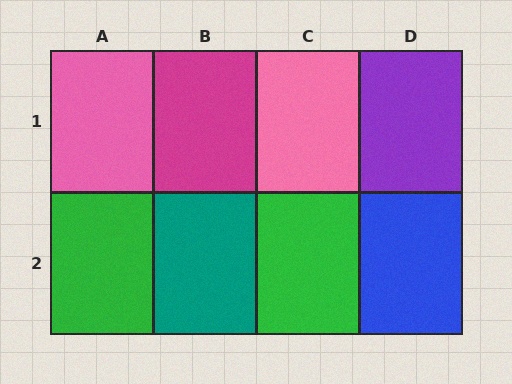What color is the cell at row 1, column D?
Purple.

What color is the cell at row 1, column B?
Magenta.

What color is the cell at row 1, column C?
Pink.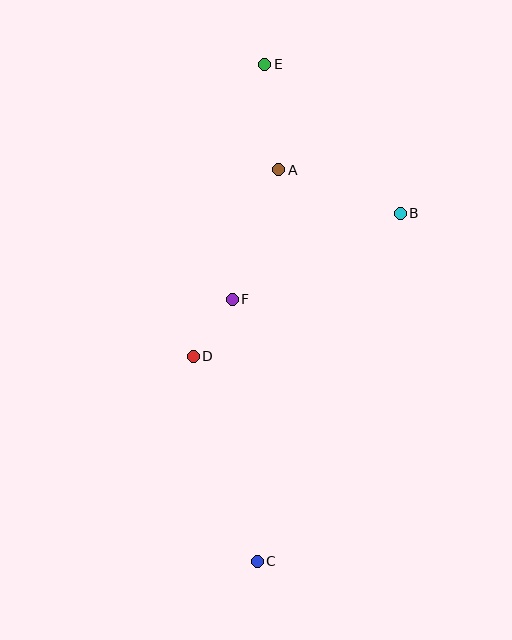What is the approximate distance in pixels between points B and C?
The distance between B and C is approximately 376 pixels.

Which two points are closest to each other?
Points D and F are closest to each other.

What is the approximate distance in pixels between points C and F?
The distance between C and F is approximately 263 pixels.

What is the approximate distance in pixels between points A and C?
The distance between A and C is approximately 392 pixels.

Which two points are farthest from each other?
Points C and E are farthest from each other.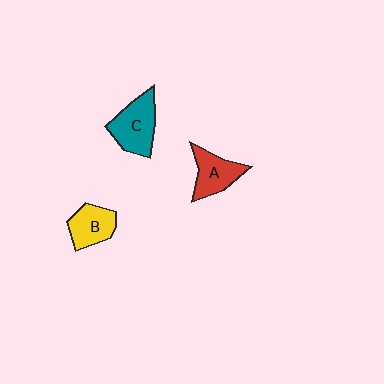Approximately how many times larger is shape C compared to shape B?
Approximately 1.3 times.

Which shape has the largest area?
Shape C (teal).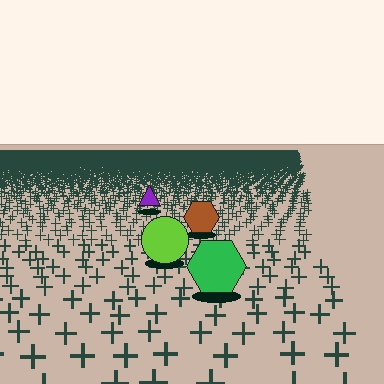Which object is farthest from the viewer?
The purple triangle is farthest from the viewer. It appears smaller and the ground texture around it is denser.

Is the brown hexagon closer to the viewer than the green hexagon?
No. The green hexagon is closer — you can tell from the texture gradient: the ground texture is coarser near it.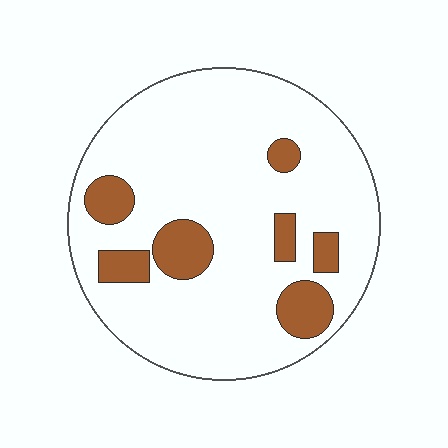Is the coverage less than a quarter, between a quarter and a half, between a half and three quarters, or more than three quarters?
Less than a quarter.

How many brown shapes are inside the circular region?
7.